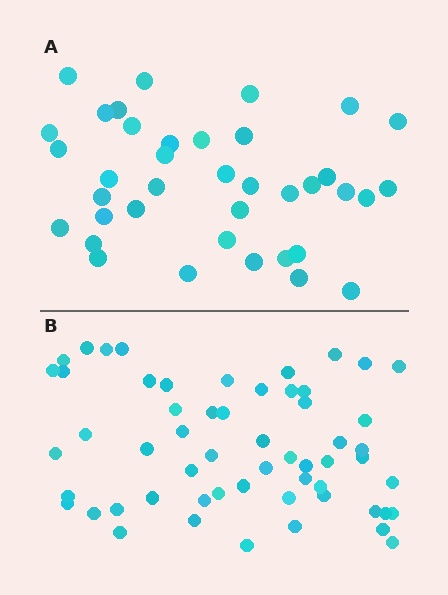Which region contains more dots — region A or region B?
Region B (the bottom region) has more dots.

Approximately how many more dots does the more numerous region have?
Region B has approximately 20 more dots than region A.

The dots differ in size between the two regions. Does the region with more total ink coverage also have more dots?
No. Region A has more total ink coverage because its dots are larger, but region B actually contains more individual dots. Total area can be misleading — the number of items is what matters here.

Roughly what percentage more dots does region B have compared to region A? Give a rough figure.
About 50% more.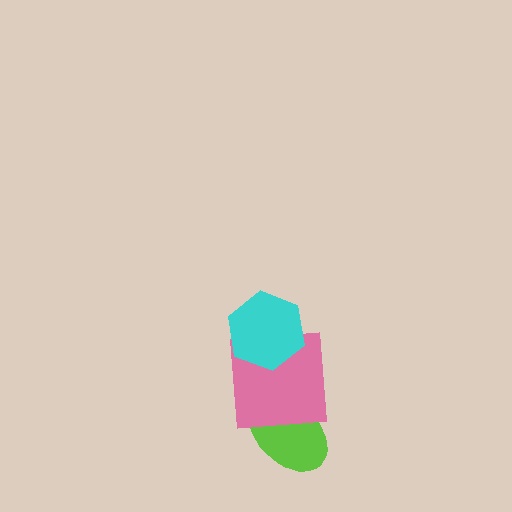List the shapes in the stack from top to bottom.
From top to bottom: the cyan hexagon, the pink square, the lime ellipse.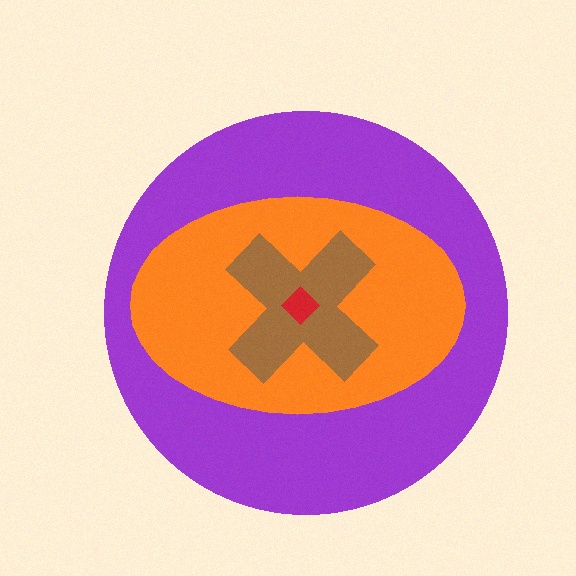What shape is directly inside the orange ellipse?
The brown cross.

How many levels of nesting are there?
4.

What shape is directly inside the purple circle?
The orange ellipse.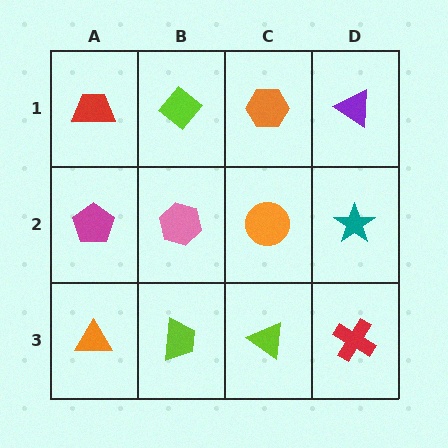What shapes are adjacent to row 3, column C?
An orange circle (row 2, column C), a lime trapezoid (row 3, column B), a red cross (row 3, column D).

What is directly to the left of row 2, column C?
A pink hexagon.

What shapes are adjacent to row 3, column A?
A magenta pentagon (row 2, column A), a lime trapezoid (row 3, column B).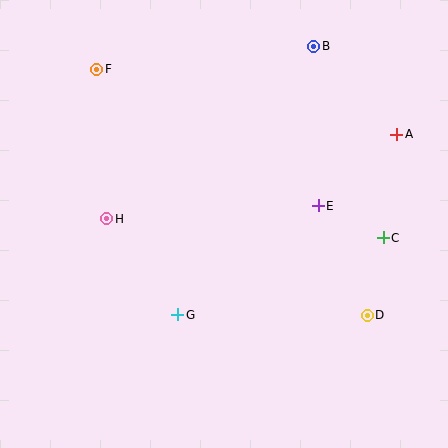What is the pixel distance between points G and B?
The distance between G and B is 301 pixels.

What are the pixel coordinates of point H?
Point H is at (107, 219).